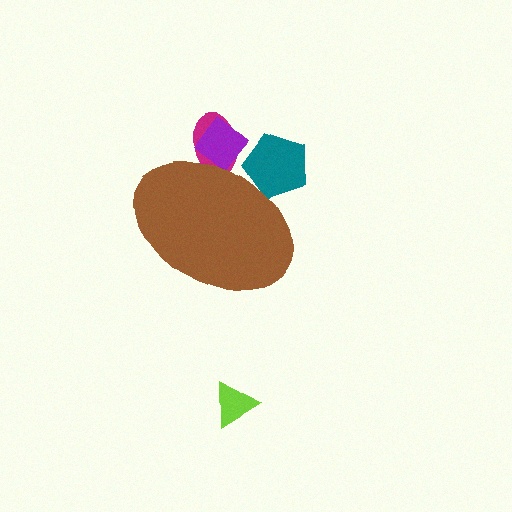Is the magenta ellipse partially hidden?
Yes, the magenta ellipse is partially hidden behind the brown ellipse.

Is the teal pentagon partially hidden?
Yes, the teal pentagon is partially hidden behind the brown ellipse.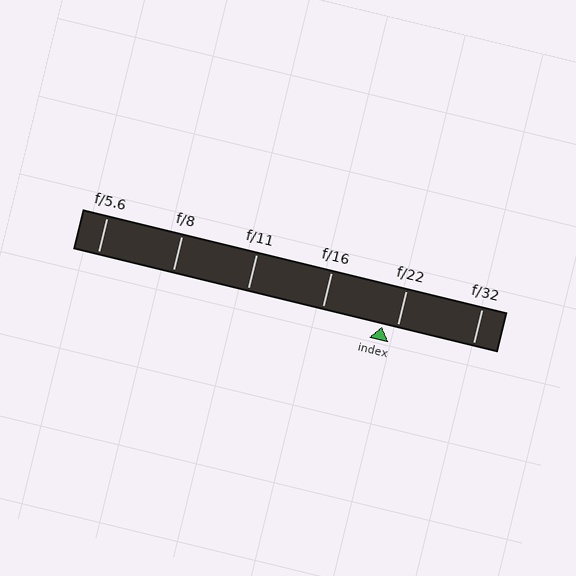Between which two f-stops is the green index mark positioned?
The index mark is between f/16 and f/22.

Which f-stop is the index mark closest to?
The index mark is closest to f/22.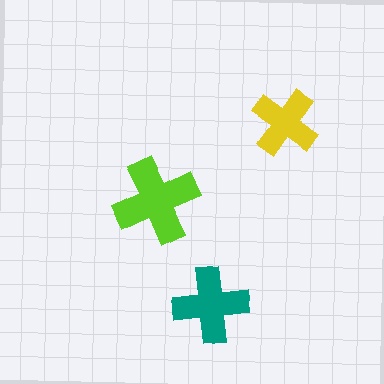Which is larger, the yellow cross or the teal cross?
The teal one.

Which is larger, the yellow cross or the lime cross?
The lime one.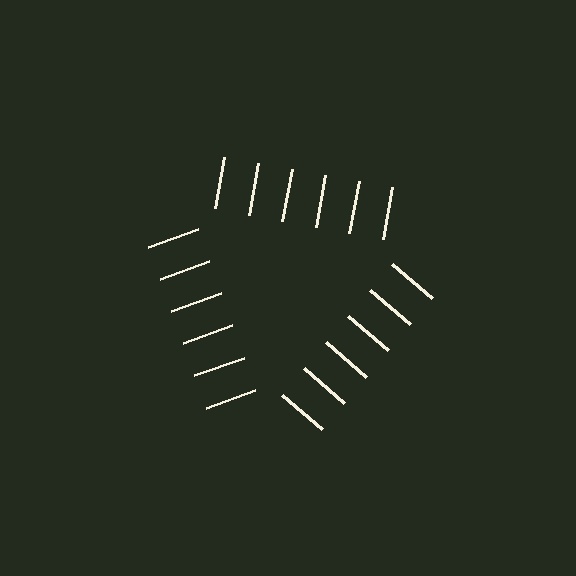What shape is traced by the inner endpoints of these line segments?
An illusory triangle — the line segments terminate on its edges but no continuous stroke is drawn.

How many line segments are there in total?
18 — 6 along each of the 3 edges.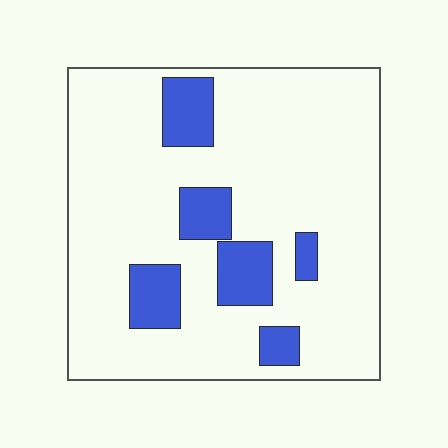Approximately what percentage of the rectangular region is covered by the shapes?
Approximately 15%.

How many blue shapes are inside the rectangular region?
6.